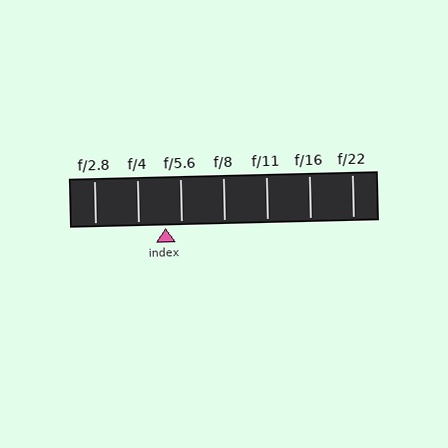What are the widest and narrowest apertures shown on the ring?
The widest aperture shown is f/2.8 and the narrowest is f/22.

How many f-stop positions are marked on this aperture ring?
There are 7 f-stop positions marked.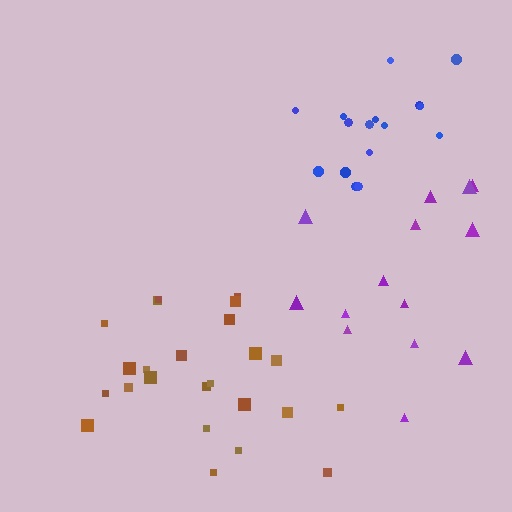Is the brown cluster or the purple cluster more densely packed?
Brown.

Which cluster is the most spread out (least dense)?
Purple.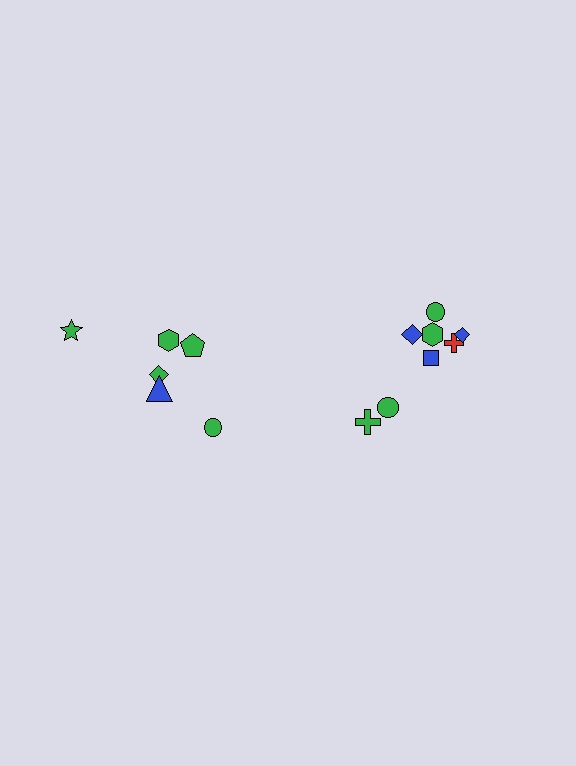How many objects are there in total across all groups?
There are 14 objects.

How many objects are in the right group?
There are 8 objects.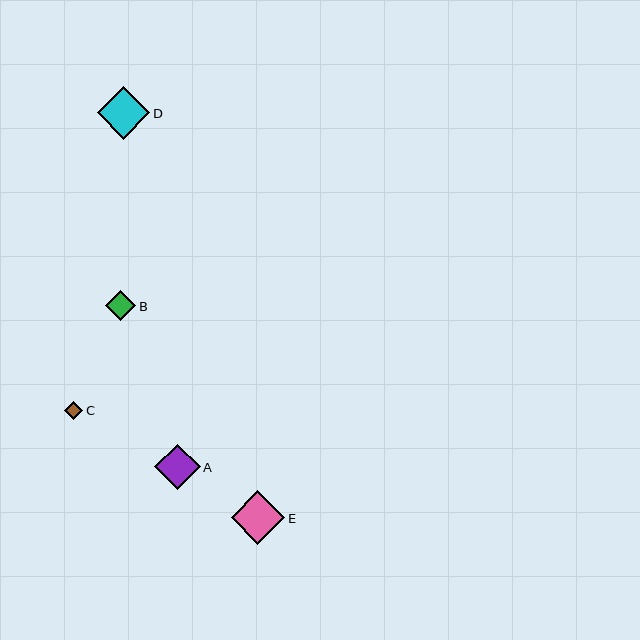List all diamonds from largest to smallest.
From largest to smallest: E, D, A, B, C.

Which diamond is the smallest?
Diamond C is the smallest with a size of approximately 18 pixels.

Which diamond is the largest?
Diamond E is the largest with a size of approximately 53 pixels.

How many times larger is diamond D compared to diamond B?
Diamond D is approximately 1.7 times the size of diamond B.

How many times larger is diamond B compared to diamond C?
Diamond B is approximately 1.7 times the size of diamond C.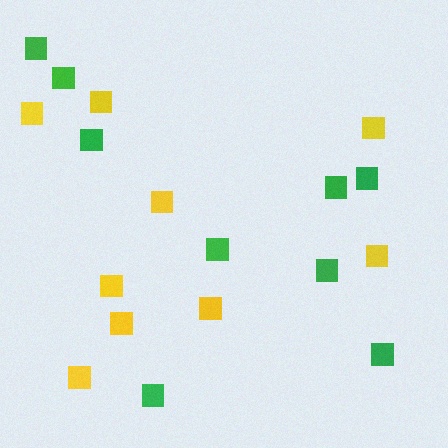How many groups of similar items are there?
There are 2 groups: one group of yellow squares (9) and one group of green squares (9).